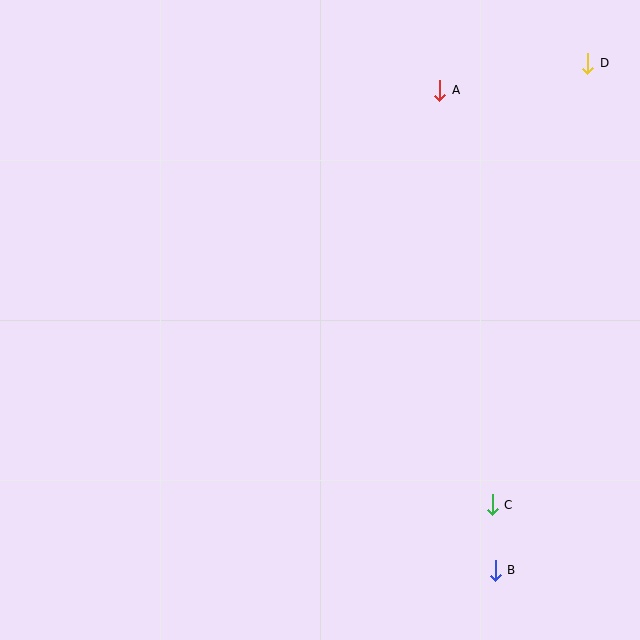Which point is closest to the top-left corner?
Point A is closest to the top-left corner.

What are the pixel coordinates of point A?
Point A is at (440, 90).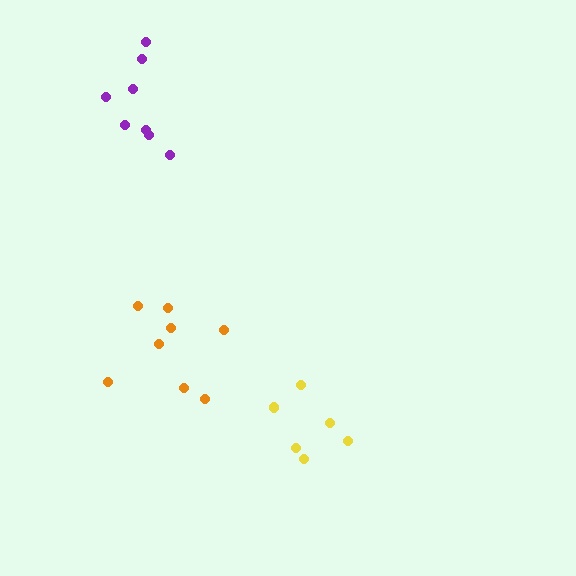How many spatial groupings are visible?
There are 3 spatial groupings.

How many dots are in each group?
Group 1: 8 dots, Group 2: 6 dots, Group 3: 8 dots (22 total).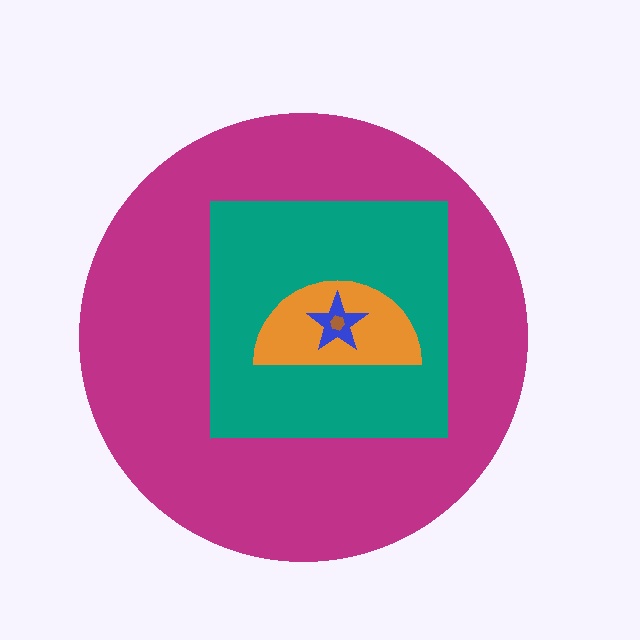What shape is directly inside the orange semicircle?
The blue star.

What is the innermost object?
The brown hexagon.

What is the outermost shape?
The magenta circle.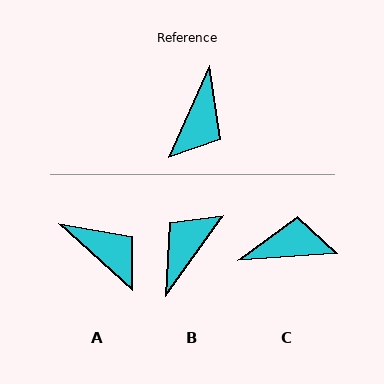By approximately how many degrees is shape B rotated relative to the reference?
Approximately 168 degrees counter-clockwise.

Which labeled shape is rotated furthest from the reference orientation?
B, about 168 degrees away.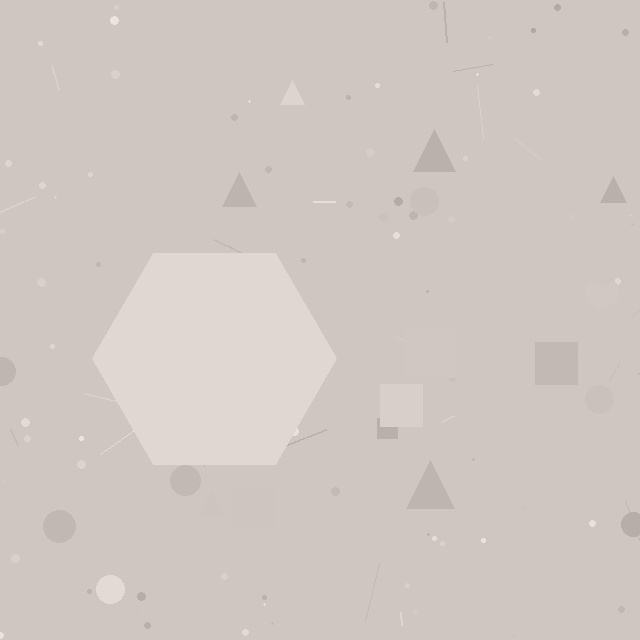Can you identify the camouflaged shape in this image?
The camouflaged shape is a hexagon.